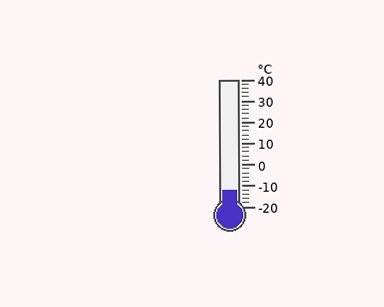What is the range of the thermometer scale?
The thermometer scale ranges from -20°C to 40°C.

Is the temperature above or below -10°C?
The temperature is below -10°C.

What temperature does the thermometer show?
The thermometer shows approximately -12°C.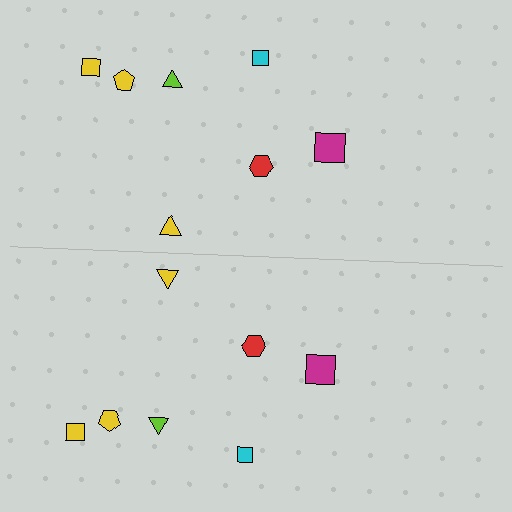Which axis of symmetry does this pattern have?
The pattern has a horizontal axis of symmetry running through the center of the image.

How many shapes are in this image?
There are 14 shapes in this image.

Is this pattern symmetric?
Yes, this pattern has bilateral (reflection) symmetry.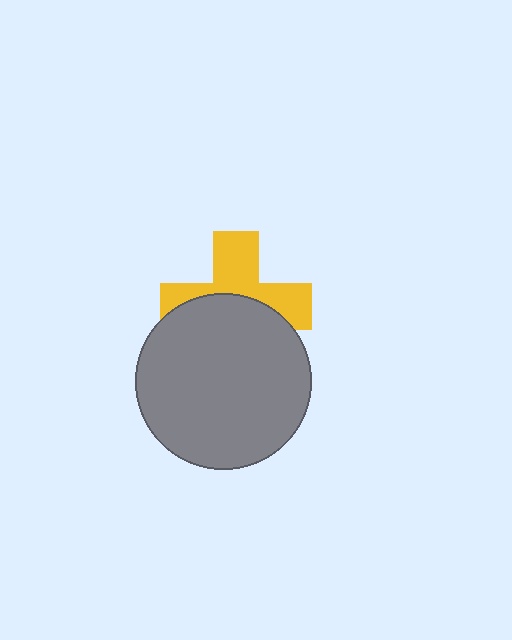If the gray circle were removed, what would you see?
You would see the complete yellow cross.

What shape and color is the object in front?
The object in front is a gray circle.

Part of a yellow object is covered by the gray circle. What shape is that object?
It is a cross.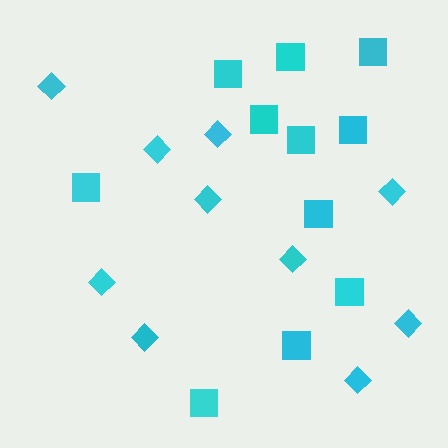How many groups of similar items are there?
There are 2 groups: one group of squares (11) and one group of diamonds (10).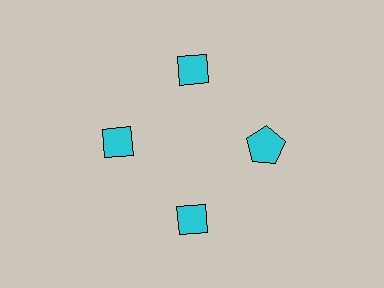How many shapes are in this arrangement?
There are 4 shapes arranged in a ring pattern.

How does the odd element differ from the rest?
It has a different shape: pentagon instead of diamond.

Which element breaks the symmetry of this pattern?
The cyan pentagon at roughly the 3 o'clock position breaks the symmetry. All other shapes are cyan diamonds.